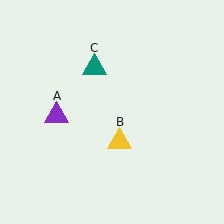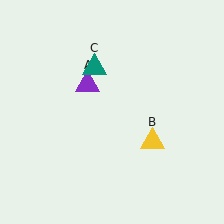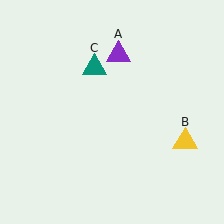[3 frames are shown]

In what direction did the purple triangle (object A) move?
The purple triangle (object A) moved up and to the right.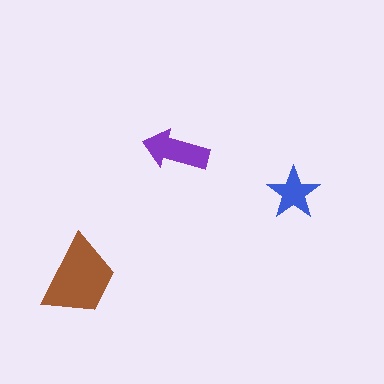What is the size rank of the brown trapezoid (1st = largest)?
1st.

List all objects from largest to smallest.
The brown trapezoid, the purple arrow, the blue star.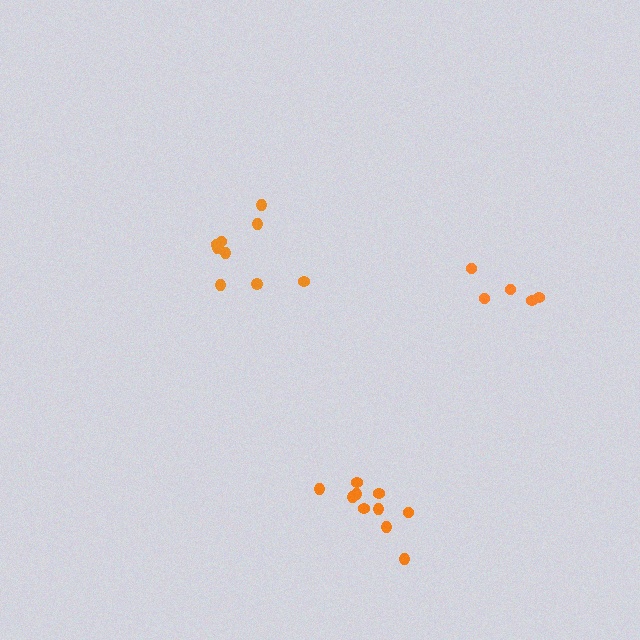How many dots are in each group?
Group 1: 5 dots, Group 2: 10 dots, Group 3: 9 dots (24 total).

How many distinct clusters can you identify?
There are 3 distinct clusters.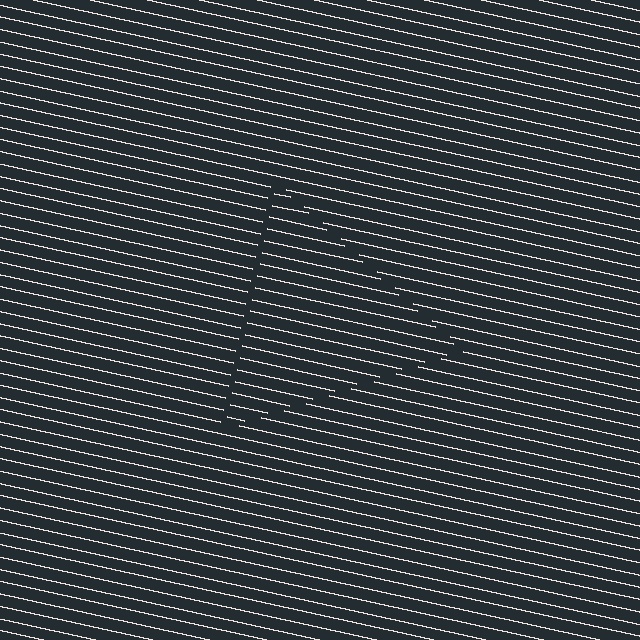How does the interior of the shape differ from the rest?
The interior of the shape contains the same grating, shifted by half a period — the contour is defined by the phase discontinuity where line-ends from the inner and outer gratings abut.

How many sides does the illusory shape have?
3 sides — the line-ends trace a triangle.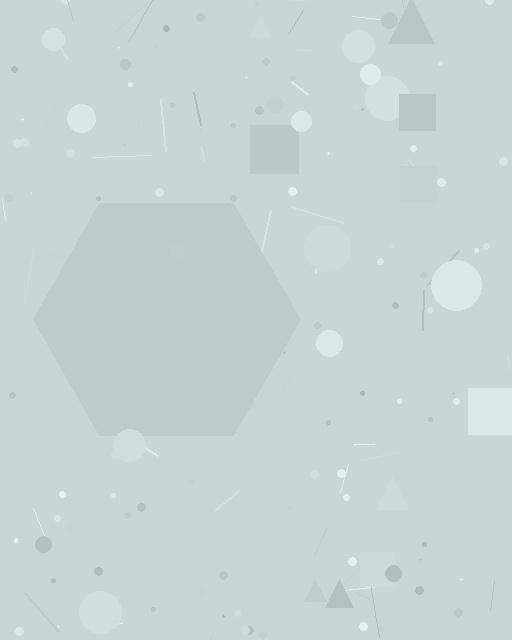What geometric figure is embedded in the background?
A hexagon is embedded in the background.